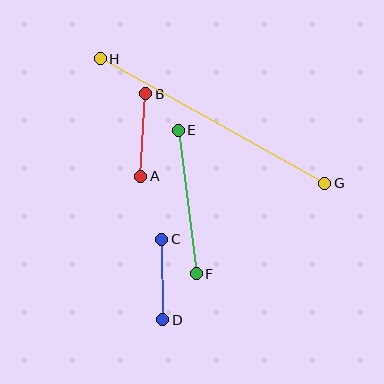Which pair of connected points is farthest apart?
Points G and H are farthest apart.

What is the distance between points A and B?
The distance is approximately 83 pixels.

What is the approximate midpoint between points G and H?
The midpoint is at approximately (212, 121) pixels.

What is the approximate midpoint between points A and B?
The midpoint is at approximately (143, 135) pixels.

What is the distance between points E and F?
The distance is approximately 145 pixels.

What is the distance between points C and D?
The distance is approximately 80 pixels.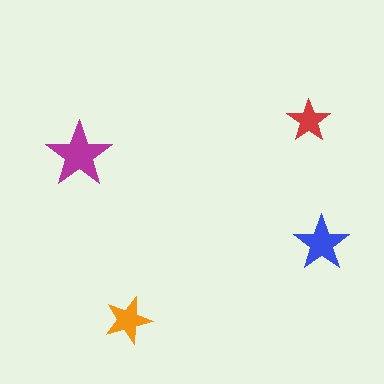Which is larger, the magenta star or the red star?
The magenta one.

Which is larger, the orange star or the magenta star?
The magenta one.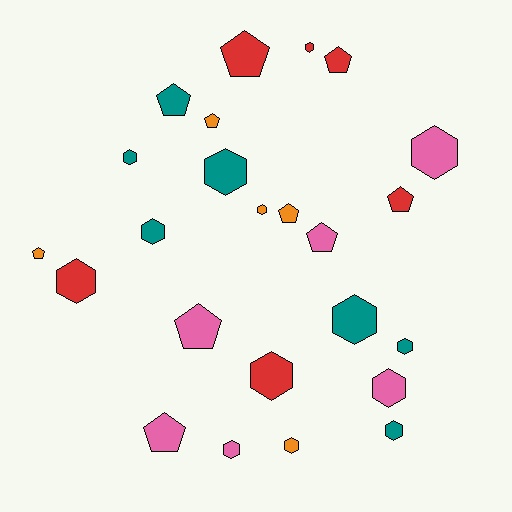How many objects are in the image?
There are 24 objects.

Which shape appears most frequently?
Hexagon, with 14 objects.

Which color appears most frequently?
Teal, with 7 objects.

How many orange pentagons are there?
There are 3 orange pentagons.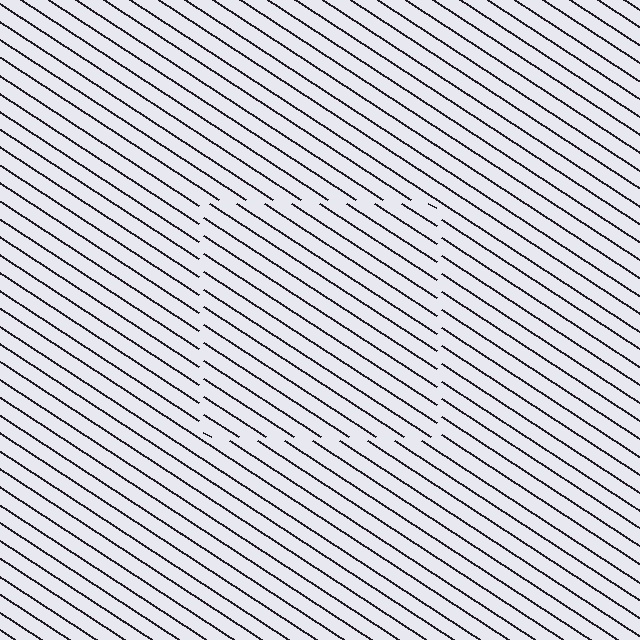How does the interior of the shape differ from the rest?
The interior of the shape contains the same grating, shifted by half a period — the contour is defined by the phase discontinuity where line-ends from the inner and outer gratings abut.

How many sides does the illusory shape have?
4 sides — the line-ends trace a square.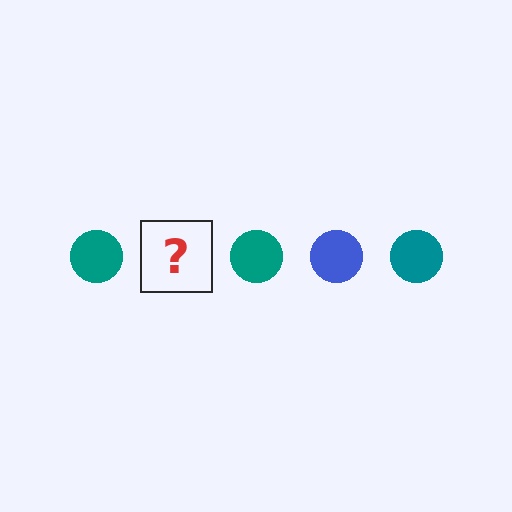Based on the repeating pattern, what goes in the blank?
The blank should be a blue circle.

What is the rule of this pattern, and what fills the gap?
The rule is that the pattern cycles through teal, blue circles. The gap should be filled with a blue circle.